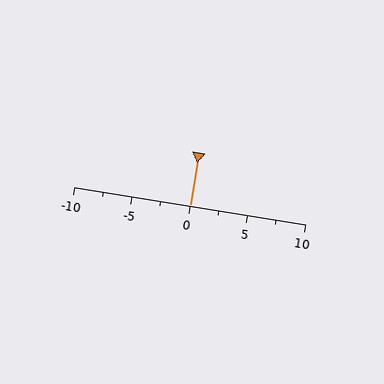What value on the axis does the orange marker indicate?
The marker indicates approximately 0.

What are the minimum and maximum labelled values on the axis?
The axis runs from -10 to 10.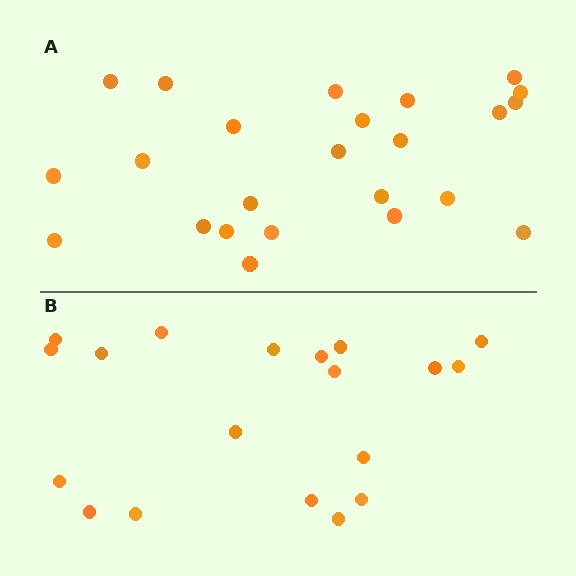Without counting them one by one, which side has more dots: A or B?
Region A (the top region) has more dots.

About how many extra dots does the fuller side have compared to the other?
Region A has about 5 more dots than region B.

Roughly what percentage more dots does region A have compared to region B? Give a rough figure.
About 25% more.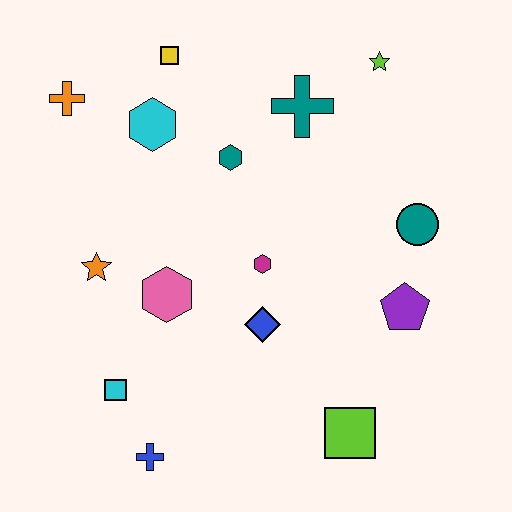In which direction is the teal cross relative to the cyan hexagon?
The teal cross is to the right of the cyan hexagon.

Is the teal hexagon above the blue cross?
Yes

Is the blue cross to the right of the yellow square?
No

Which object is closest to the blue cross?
The cyan square is closest to the blue cross.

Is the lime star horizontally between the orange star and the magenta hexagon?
No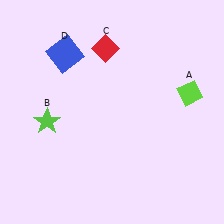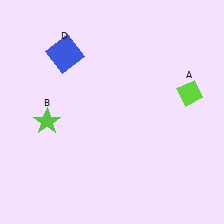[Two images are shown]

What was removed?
The red diamond (C) was removed in Image 2.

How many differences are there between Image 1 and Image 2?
There is 1 difference between the two images.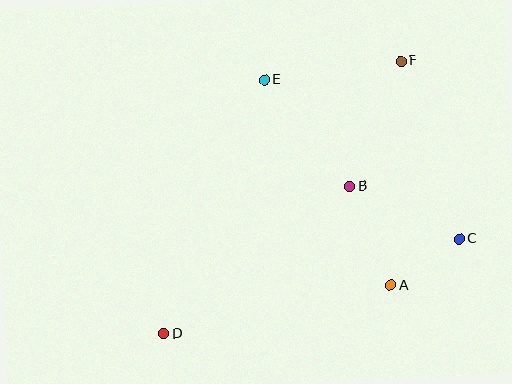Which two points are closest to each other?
Points A and C are closest to each other.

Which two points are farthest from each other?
Points D and F are farthest from each other.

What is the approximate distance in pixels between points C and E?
The distance between C and E is approximately 251 pixels.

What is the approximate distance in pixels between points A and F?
The distance between A and F is approximately 224 pixels.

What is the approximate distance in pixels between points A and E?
The distance between A and E is approximately 241 pixels.